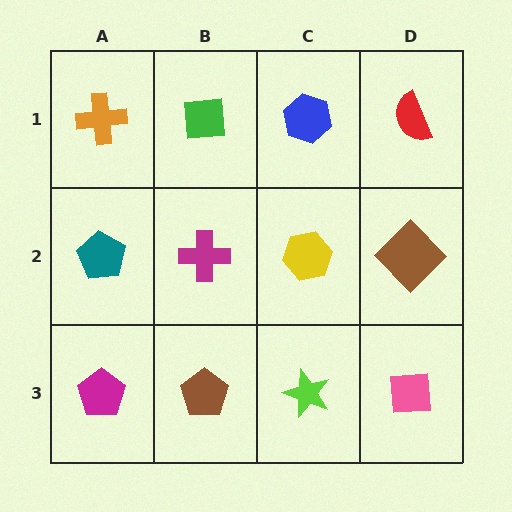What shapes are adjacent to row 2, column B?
A green square (row 1, column B), a brown pentagon (row 3, column B), a teal pentagon (row 2, column A), a yellow hexagon (row 2, column C).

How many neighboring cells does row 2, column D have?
3.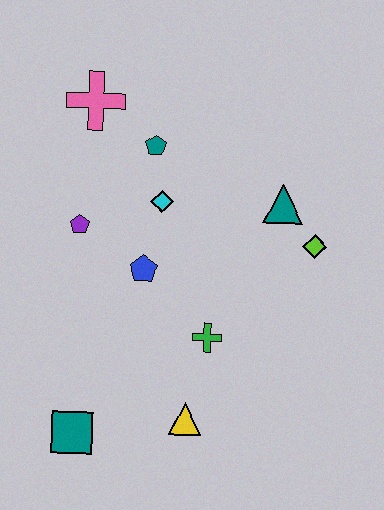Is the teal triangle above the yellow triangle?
Yes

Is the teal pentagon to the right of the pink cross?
Yes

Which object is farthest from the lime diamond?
The teal square is farthest from the lime diamond.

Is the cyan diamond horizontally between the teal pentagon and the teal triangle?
Yes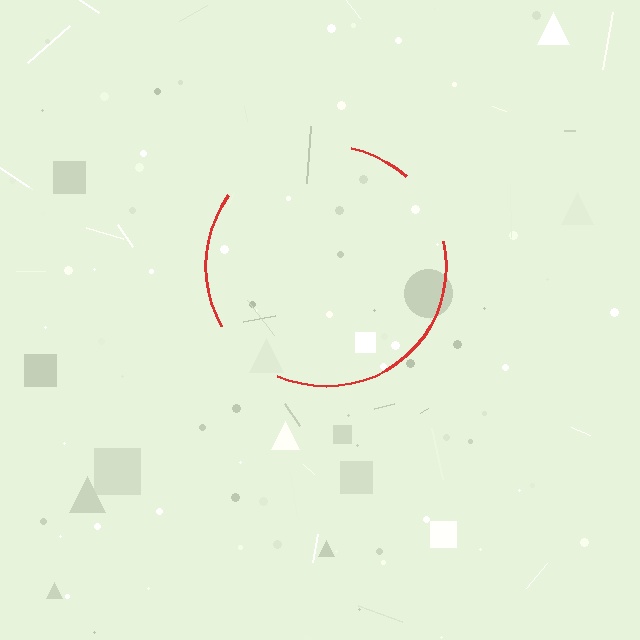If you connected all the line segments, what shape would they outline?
They would outline a circle.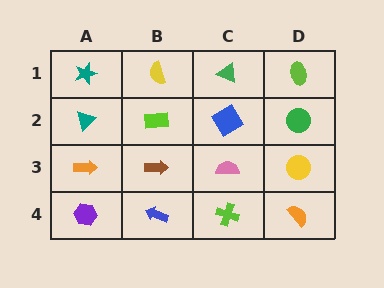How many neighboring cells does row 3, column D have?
3.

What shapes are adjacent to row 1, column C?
A blue diamond (row 2, column C), a yellow semicircle (row 1, column B), a lime ellipse (row 1, column D).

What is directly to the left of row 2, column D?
A blue diamond.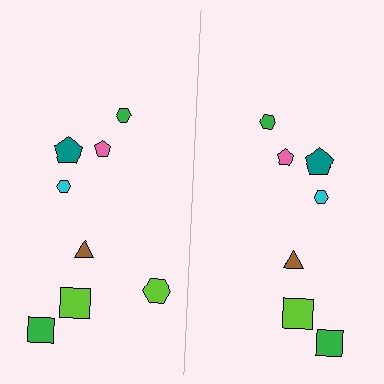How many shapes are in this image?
There are 15 shapes in this image.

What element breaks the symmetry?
A lime hexagon is missing from the right side.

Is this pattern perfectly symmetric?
No, the pattern is not perfectly symmetric. A lime hexagon is missing from the right side.